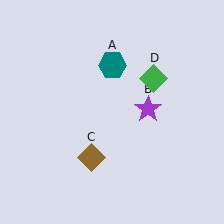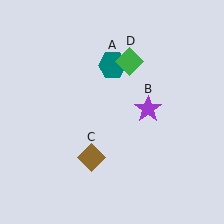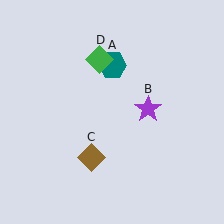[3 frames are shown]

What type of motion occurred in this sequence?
The green diamond (object D) rotated counterclockwise around the center of the scene.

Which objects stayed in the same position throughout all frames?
Teal hexagon (object A) and purple star (object B) and brown diamond (object C) remained stationary.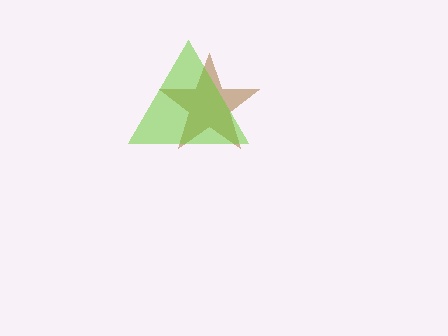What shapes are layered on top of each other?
The layered shapes are: a brown star, a lime triangle.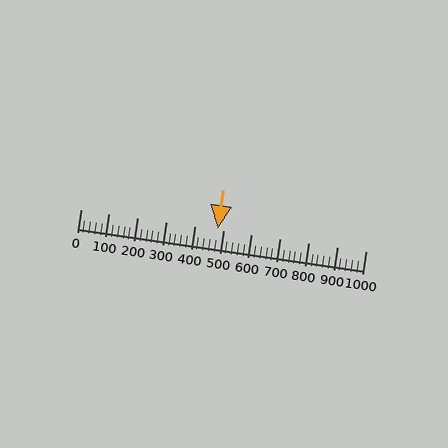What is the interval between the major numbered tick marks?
The major tick marks are spaced 100 units apart.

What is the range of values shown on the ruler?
The ruler shows values from 0 to 1000.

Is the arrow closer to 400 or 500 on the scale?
The arrow is closer to 500.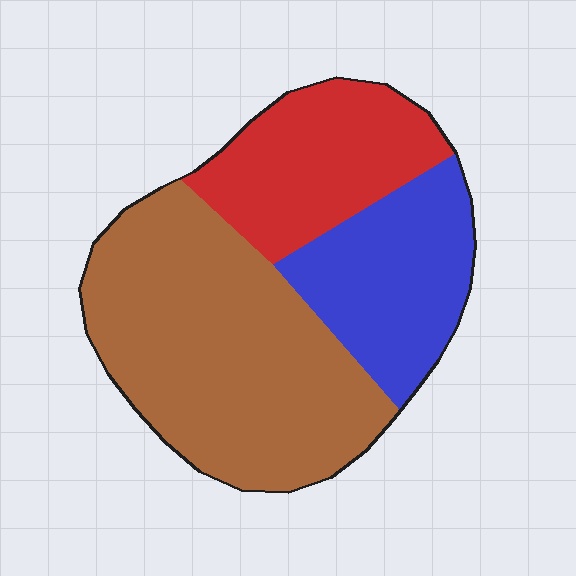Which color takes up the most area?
Brown, at roughly 50%.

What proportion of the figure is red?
Red covers about 25% of the figure.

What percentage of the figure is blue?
Blue takes up about one quarter (1/4) of the figure.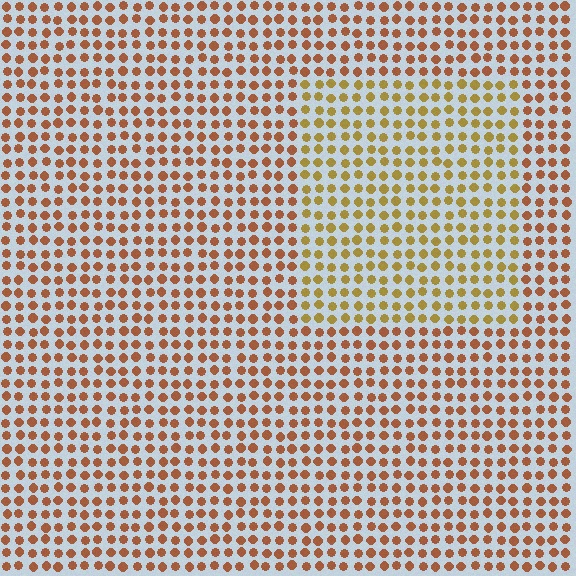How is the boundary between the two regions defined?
The boundary is defined purely by a slight shift in hue (about 30 degrees). Spacing, size, and orientation are identical on both sides.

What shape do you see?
I see a rectangle.